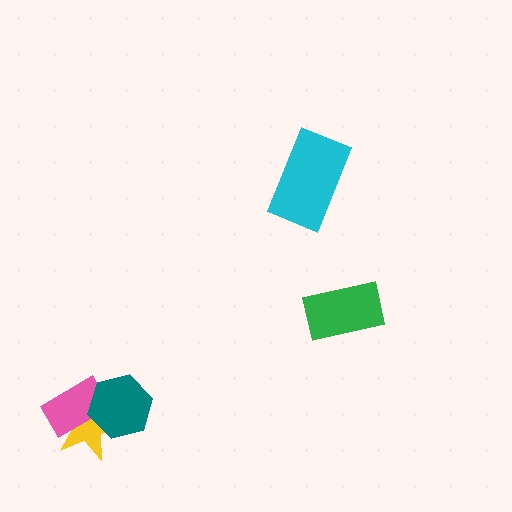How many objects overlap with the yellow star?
2 objects overlap with the yellow star.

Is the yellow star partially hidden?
Yes, it is partially covered by another shape.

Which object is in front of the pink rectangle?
The teal hexagon is in front of the pink rectangle.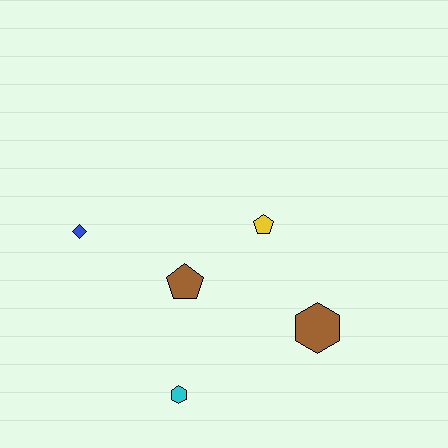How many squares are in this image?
There are no squares.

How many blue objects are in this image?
There is 1 blue object.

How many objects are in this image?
There are 5 objects.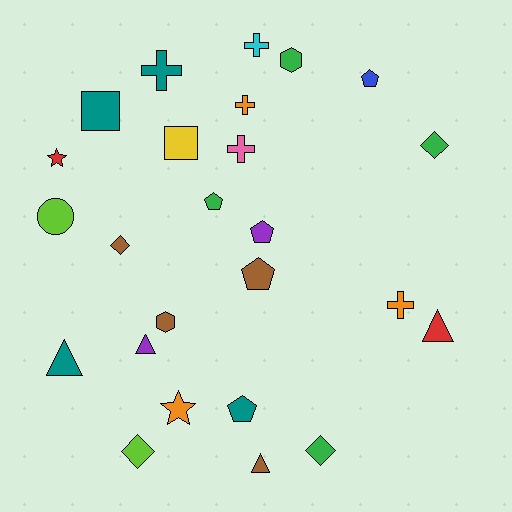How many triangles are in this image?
There are 4 triangles.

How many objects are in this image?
There are 25 objects.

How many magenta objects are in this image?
There are no magenta objects.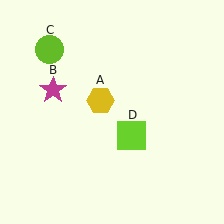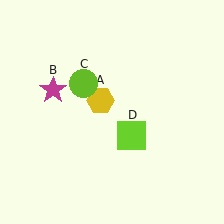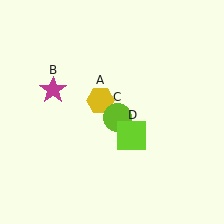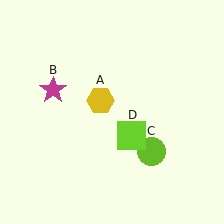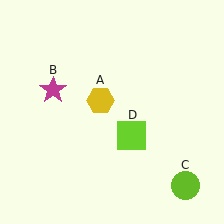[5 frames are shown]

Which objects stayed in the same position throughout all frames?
Yellow hexagon (object A) and magenta star (object B) and lime square (object D) remained stationary.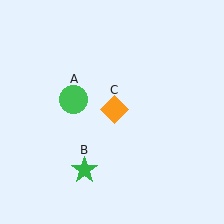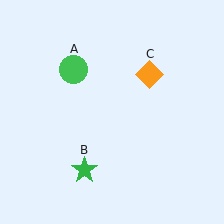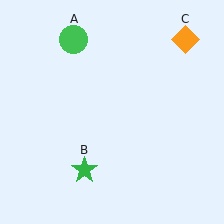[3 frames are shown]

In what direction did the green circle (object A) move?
The green circle (object A) moved up.